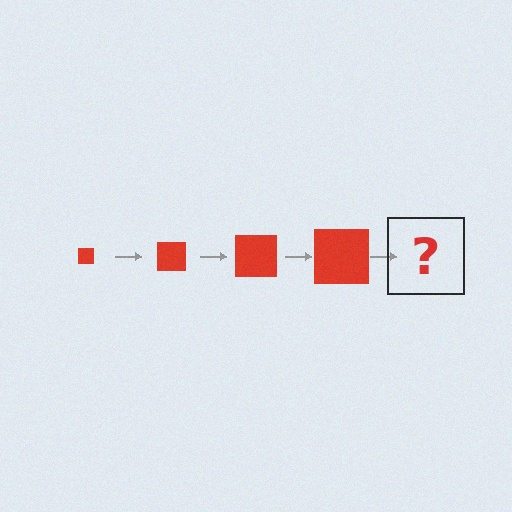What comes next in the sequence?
The next element should be a red square, larger than the previous one.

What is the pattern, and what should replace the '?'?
The pattern is that the square gets progressively larger each step. The '?' should be a red square, larger than the previous one.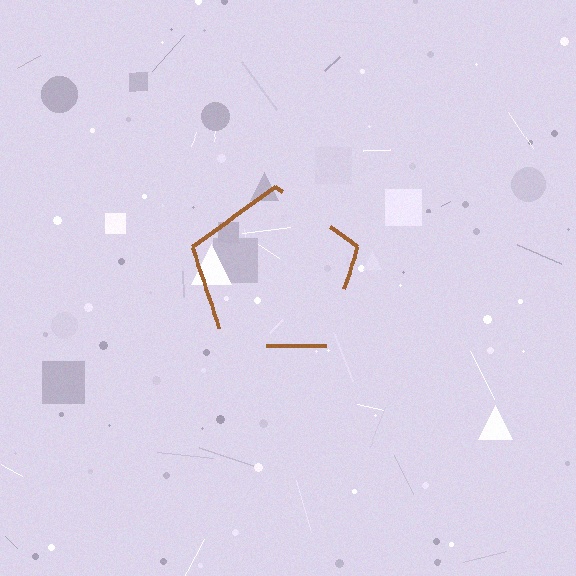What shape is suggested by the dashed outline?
The dashed outline suggests a pentagon.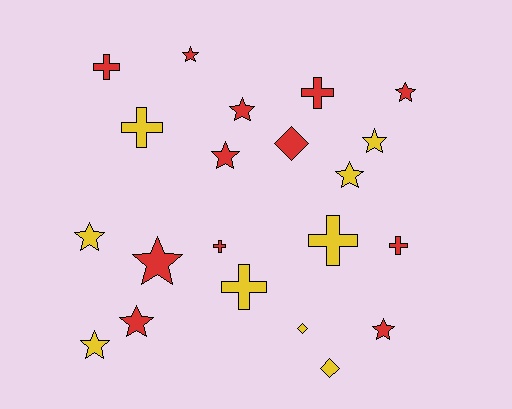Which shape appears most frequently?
Star, with 11 objects.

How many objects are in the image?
There are 21 objects.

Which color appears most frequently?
Red, with 12 objects.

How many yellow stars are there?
There are 4 yellow stars.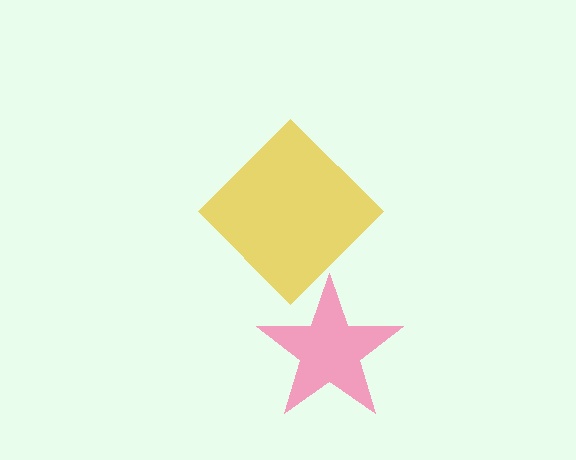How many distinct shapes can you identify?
There are 2 distinct shapes: a yellow diamond, a pink star.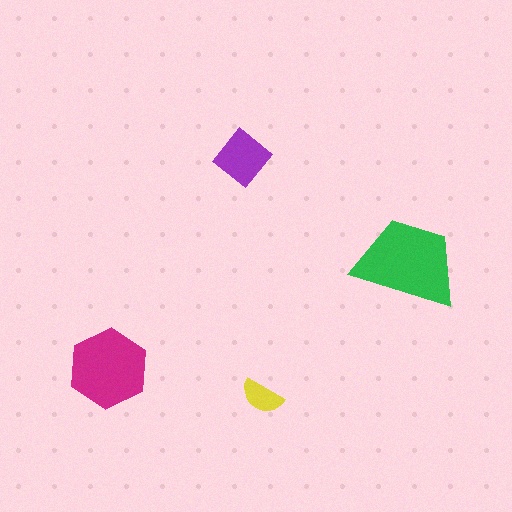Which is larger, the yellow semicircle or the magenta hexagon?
The magenta hexagon.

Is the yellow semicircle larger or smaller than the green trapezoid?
Smaller.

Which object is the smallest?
The yellow semicircle.